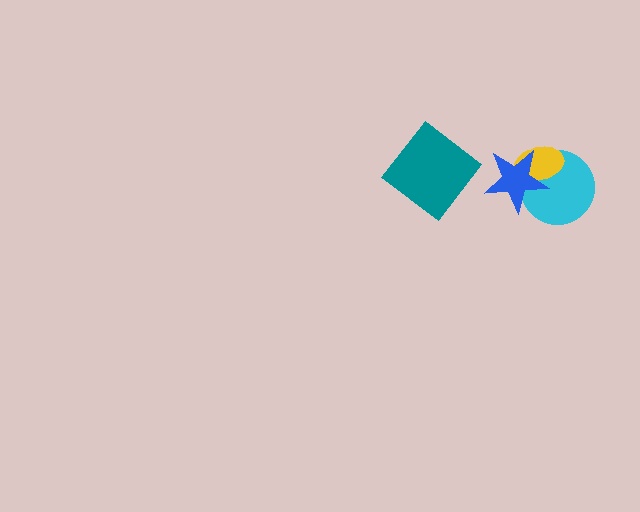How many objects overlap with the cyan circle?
2 objects overlap with the cyan circle.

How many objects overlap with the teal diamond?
0 objects overlap with the teal diamond.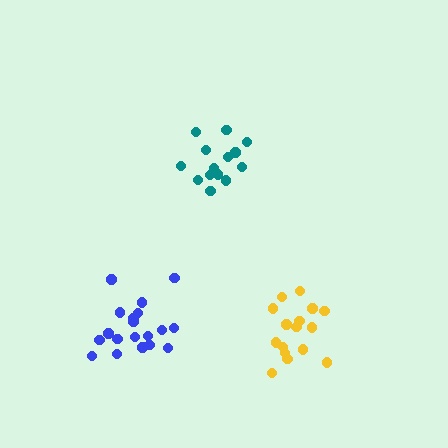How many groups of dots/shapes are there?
There are 3 groups.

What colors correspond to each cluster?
The clusters are colored: teal, yellow, blue.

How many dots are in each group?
Group 1: 14 dots, Group 2: 16 dots, Group 3: 19 dots (49 total).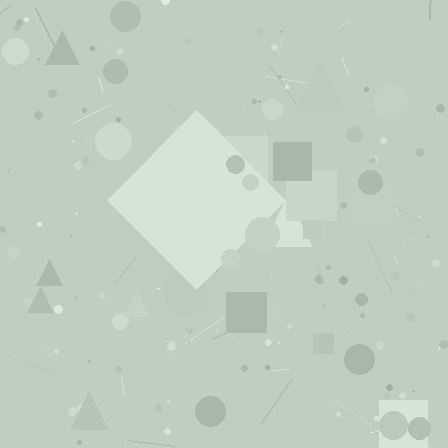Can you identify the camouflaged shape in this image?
The camouflaged shape is a diamond.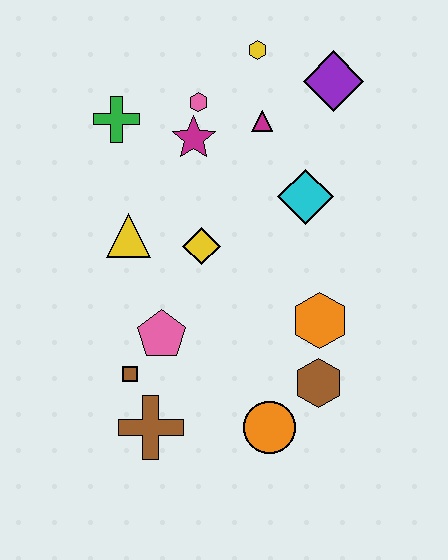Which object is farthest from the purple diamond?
The brown cross is farthest from the purple diamond.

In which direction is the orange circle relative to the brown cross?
The orange circle is to the right of the brown cross.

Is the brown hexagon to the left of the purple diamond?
Yes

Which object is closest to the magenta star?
The pink hexagon is closest to the magenta star.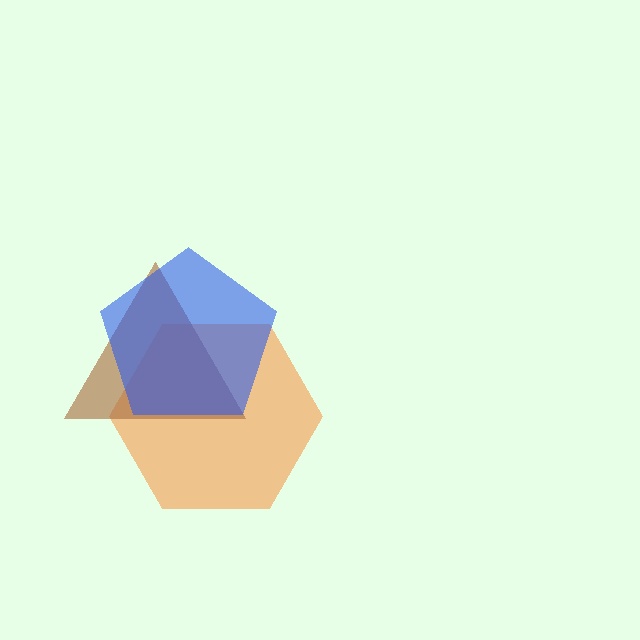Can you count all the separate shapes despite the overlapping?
Yes, there are 3 separate shapes.